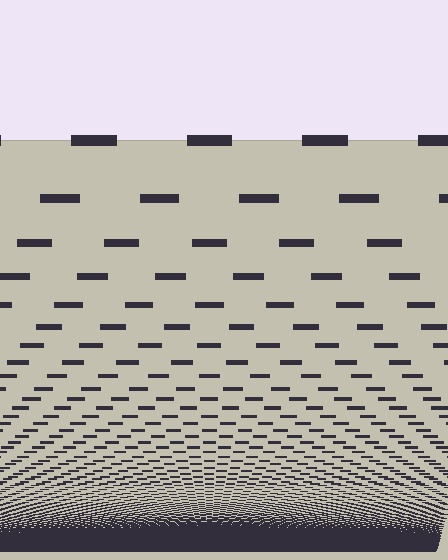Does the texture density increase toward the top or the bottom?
Density increases toward the bottom.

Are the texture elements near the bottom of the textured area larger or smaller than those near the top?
Smaller. The gradient is inverted — elements near the bottom are smaller and denser.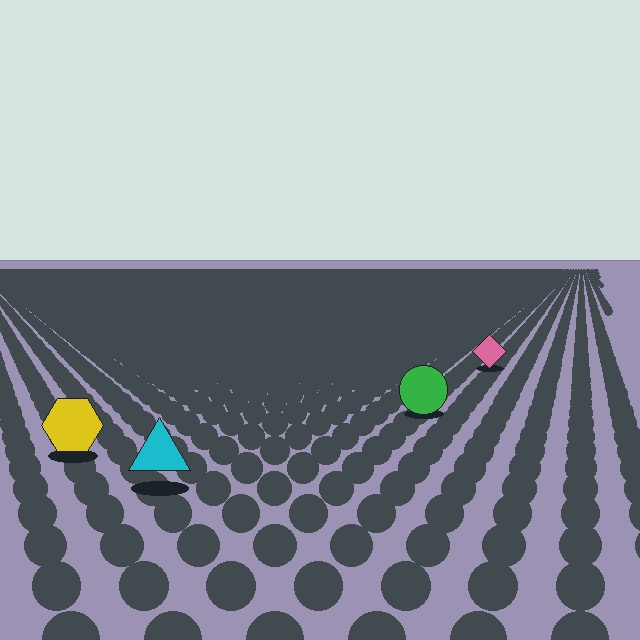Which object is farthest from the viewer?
The pink diamond is farthest from the viewer. It appears smaller and the ground texture around it is denser.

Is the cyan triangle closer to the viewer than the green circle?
Yes. The cyan triangle is closer — you can tell from the texture gradient: the ground texture is coarser near it.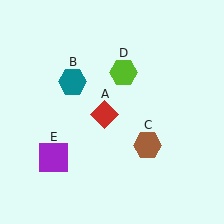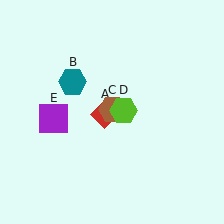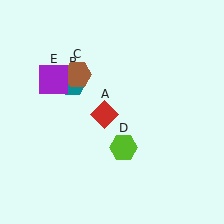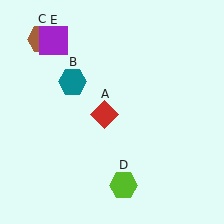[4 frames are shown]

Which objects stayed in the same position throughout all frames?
Red diamond (object A) and teal hexagon (object B) remained stationary.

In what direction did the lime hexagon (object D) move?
The lime hexagon (object D) moved down.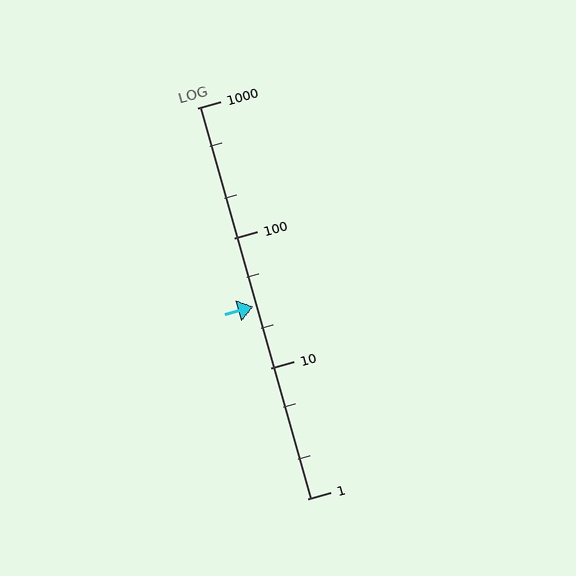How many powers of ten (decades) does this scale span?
The scale spans 3 decades, from 1 to 1000.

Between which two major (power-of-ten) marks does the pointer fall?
The pointer is between 10 and 100.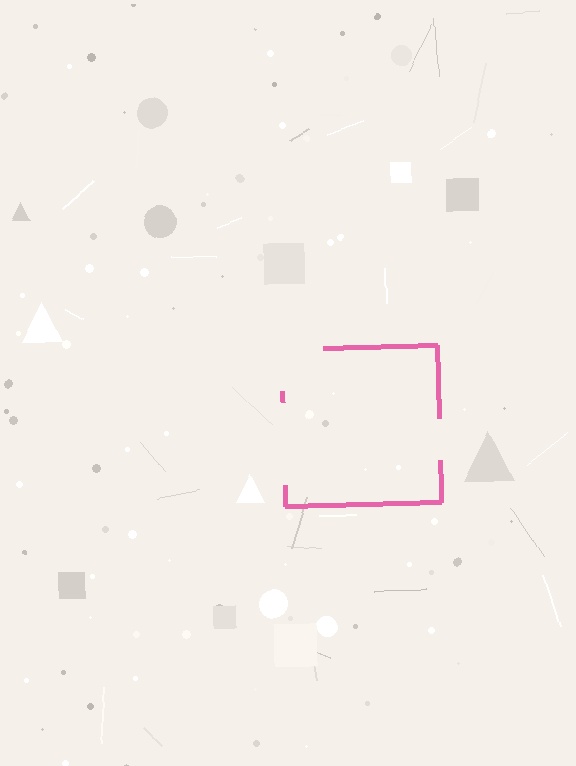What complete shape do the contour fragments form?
The contour fragments form a square.